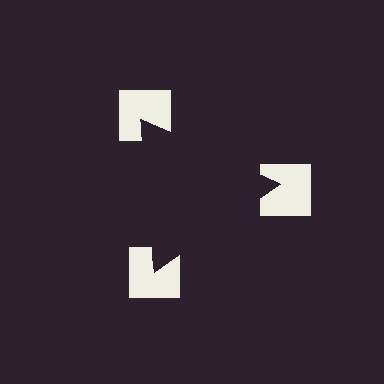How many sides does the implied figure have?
3 sides.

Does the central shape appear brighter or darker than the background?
It typically appears slightly darker than the background, even though no actual brightness change is drawn.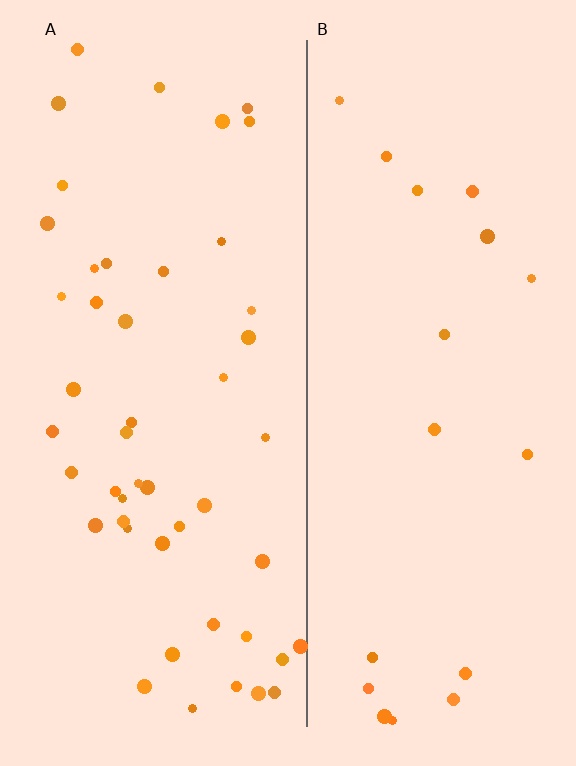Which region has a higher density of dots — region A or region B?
A (the left).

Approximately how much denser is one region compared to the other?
Approximately 2.6× — region A over region B.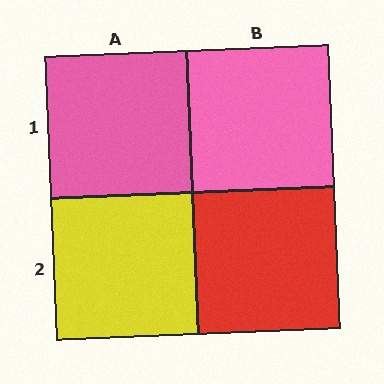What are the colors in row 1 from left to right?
Pink, pink.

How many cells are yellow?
1 cell is yellow.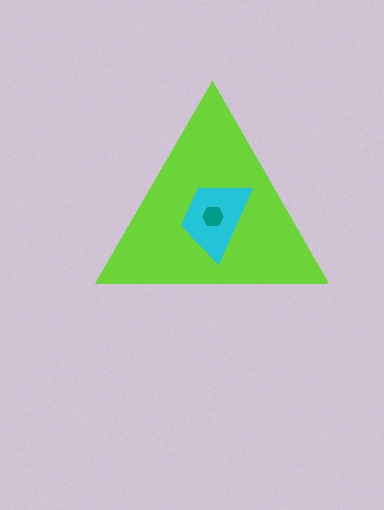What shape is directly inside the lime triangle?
The cyan trapezoid.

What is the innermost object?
The teal hexagon.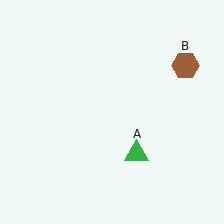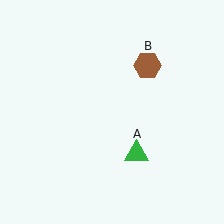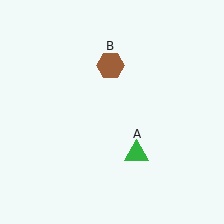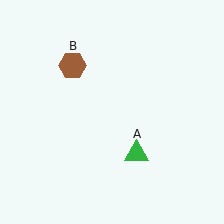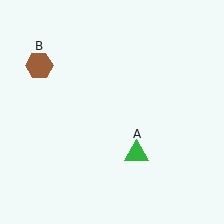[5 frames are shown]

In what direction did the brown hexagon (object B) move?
The brown hexagon (object B) moved left.